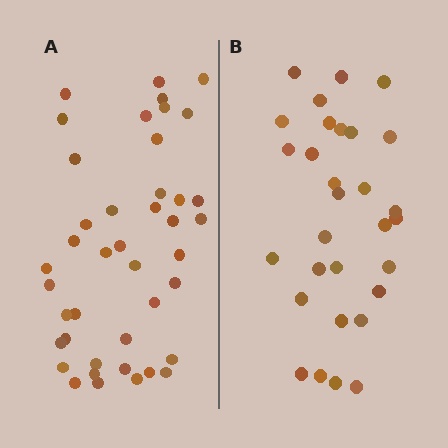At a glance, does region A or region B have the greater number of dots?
Region A (the left region) has more dots.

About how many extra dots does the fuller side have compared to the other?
Region A has roughly 12 or so more dots than region B.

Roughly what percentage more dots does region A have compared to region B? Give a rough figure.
About 40% more.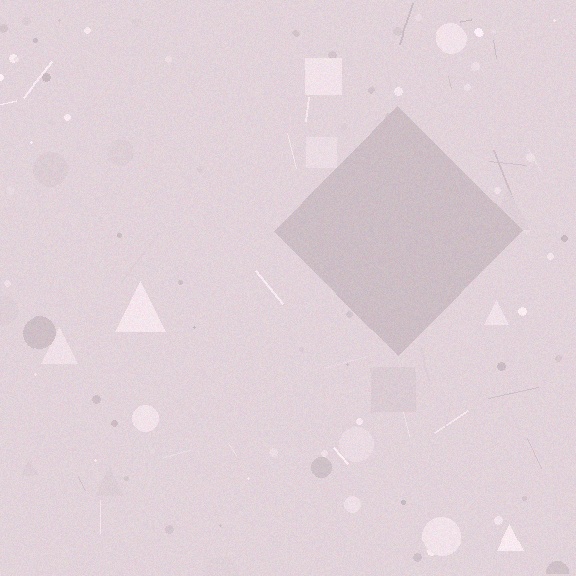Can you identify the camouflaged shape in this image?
The camouflaged shape is a diamond.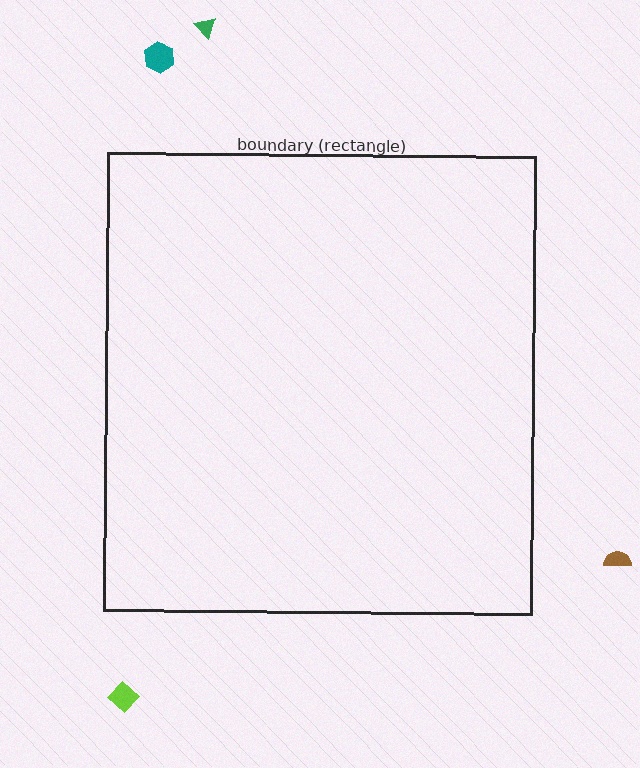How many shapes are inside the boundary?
0 inside, 4 outside.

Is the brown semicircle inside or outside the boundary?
Outside.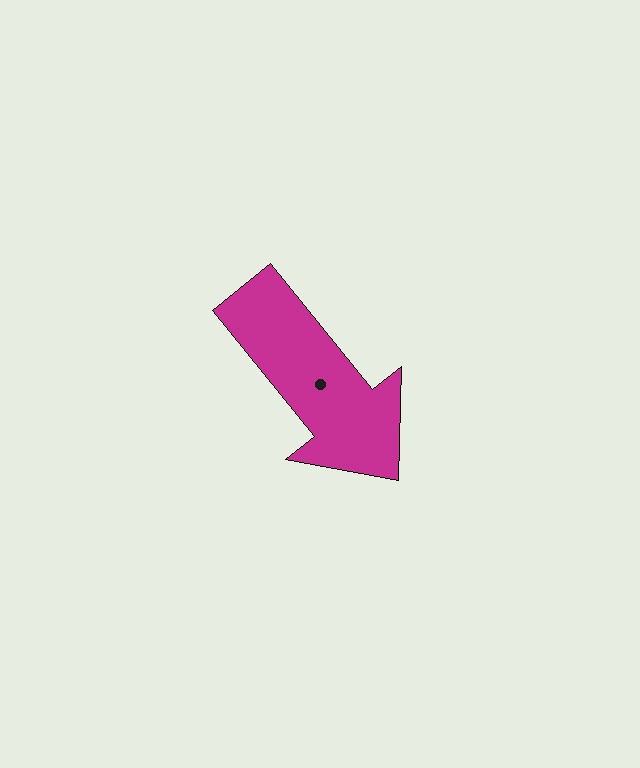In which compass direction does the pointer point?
Southeast.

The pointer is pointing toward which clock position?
Roughly 5 o'clock.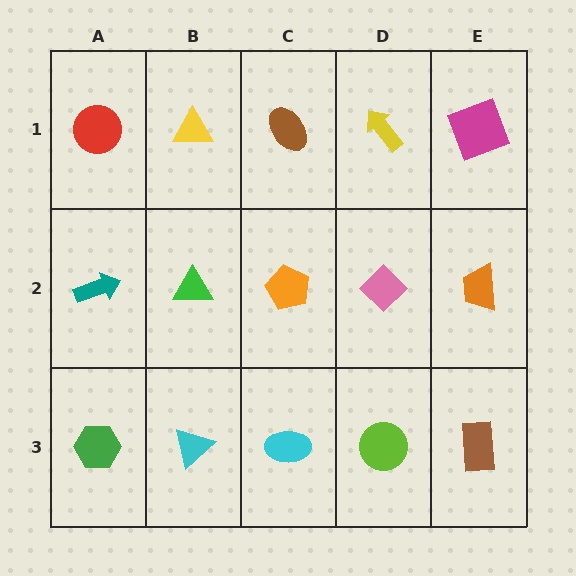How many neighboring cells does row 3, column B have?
3.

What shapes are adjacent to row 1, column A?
A teal arrow (row 2, column A), a yellow triangle (row 1, column B).